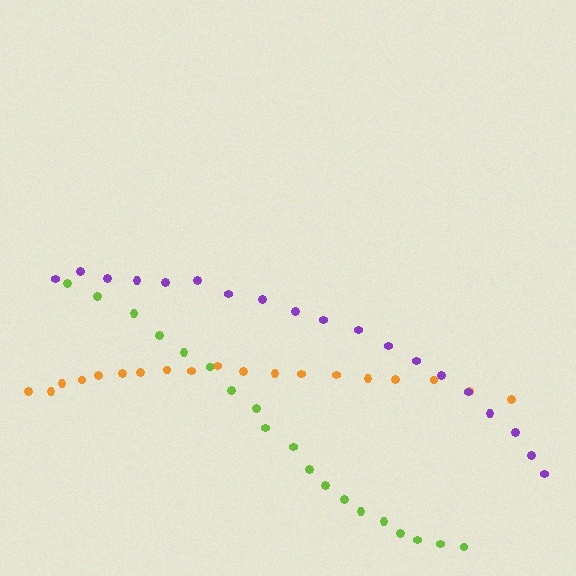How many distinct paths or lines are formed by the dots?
There are 3 distinct paths.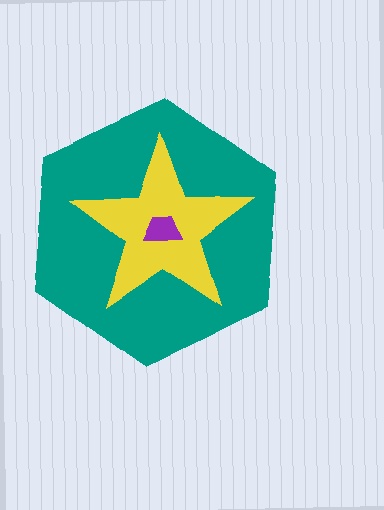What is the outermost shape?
The teal hexagon.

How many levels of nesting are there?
3.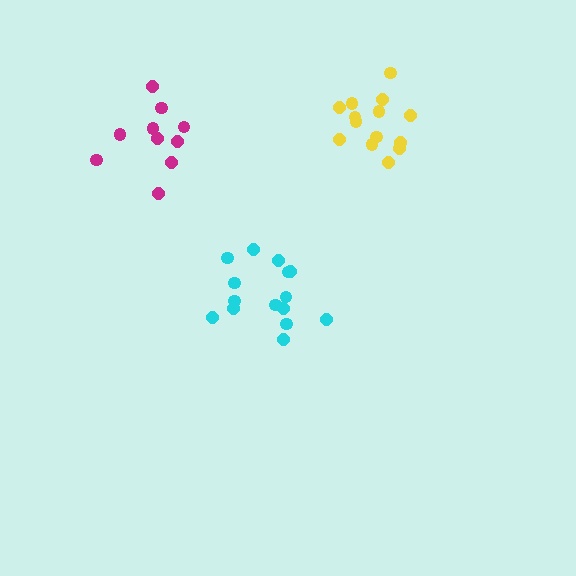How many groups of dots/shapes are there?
There are 3 groups.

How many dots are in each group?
Group 1: 15 dots, Group 2: 10 dots, Group 3: 14 dots (39 total).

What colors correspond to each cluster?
The clusters are colored: cyan, magenta, yellow.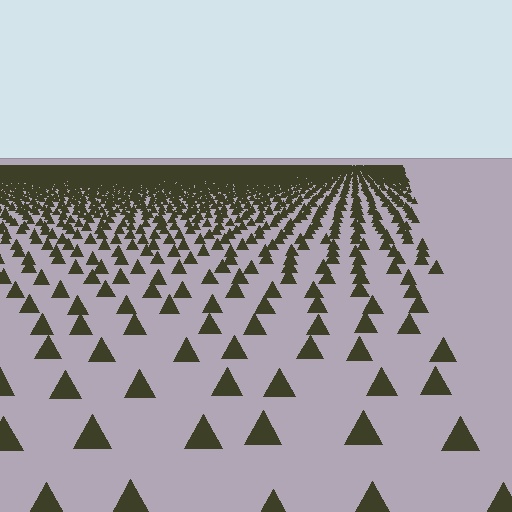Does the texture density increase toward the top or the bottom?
Density increases toward the top.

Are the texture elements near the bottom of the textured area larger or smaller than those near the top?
Larger. Near the bottom, elements are closer to the viewer and appear at a bigger on-screen size.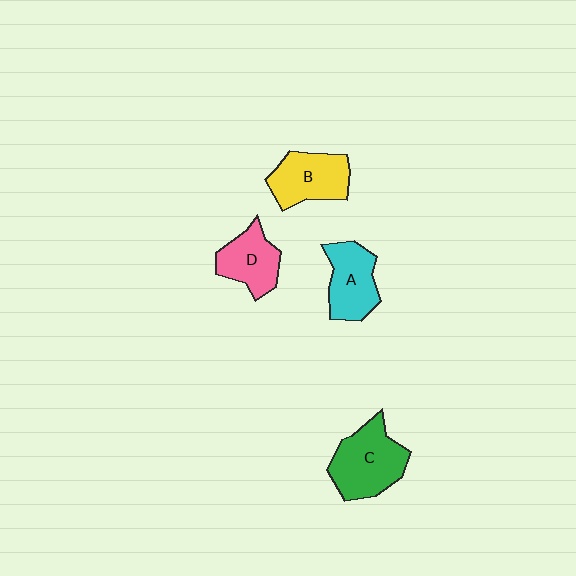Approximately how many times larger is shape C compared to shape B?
Approximately 1.2 times.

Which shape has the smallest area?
Shape D (pink).